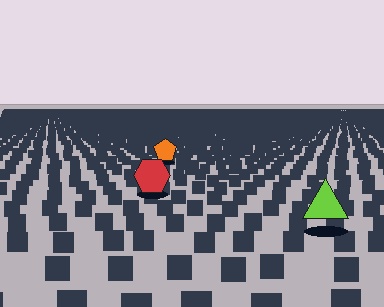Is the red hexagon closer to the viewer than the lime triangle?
No. The lime triangle is closer — you can tell from the texture gradient: the ground texture is coarser near it.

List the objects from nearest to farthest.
From nearest to farthest: the lime triangle, the red hexagon, the orange pentagon.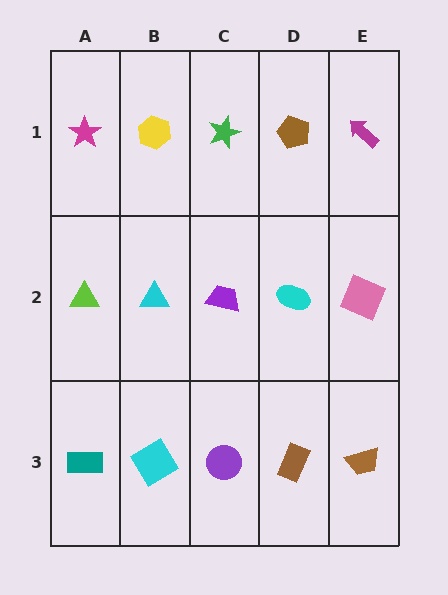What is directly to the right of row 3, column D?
A brown trapezoid.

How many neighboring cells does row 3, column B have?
3.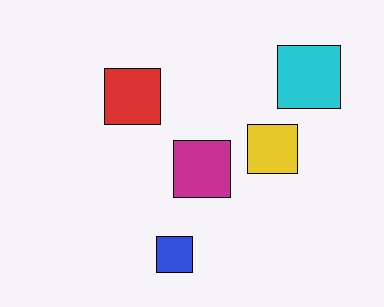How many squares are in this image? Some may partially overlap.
There are 5 squares.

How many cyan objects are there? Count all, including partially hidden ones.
There is 1 cyan object.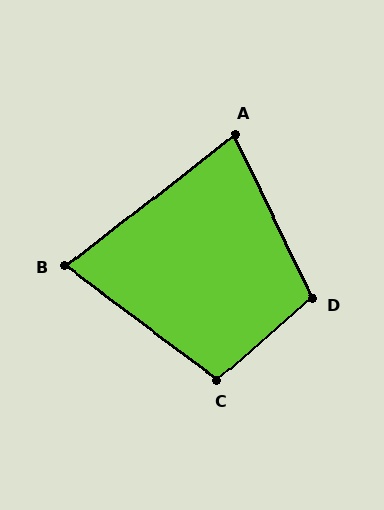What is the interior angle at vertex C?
Approximately 102 degrees (obtuse).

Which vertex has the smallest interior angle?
B, at approximately 74 degrees.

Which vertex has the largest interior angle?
D, at approximately 106 degrees.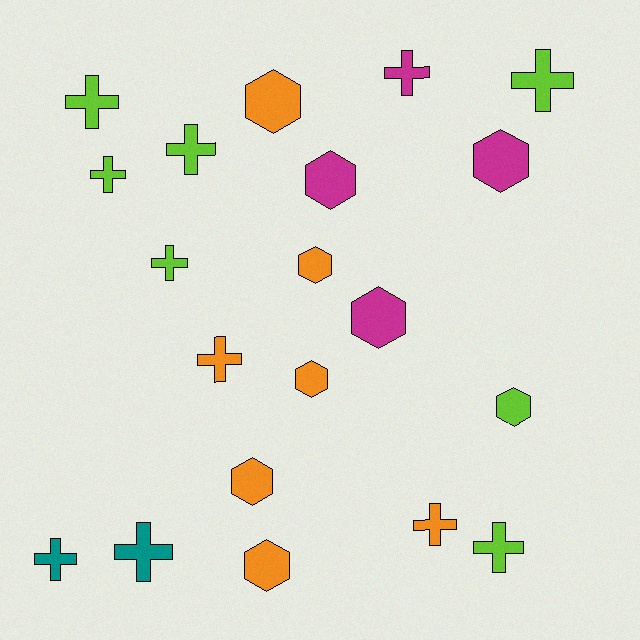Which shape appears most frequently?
Cross, with 11 objects.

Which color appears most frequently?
Lime, with 7 objects.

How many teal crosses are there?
There are 2 teal crosses.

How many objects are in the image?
There are 20 objects.